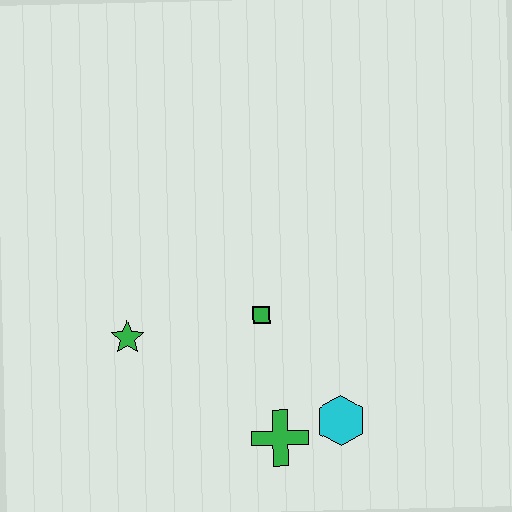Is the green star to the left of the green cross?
Yes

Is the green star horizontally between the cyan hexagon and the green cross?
No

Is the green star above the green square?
No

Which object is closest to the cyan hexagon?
The green cross is closest to the cyan hexagon.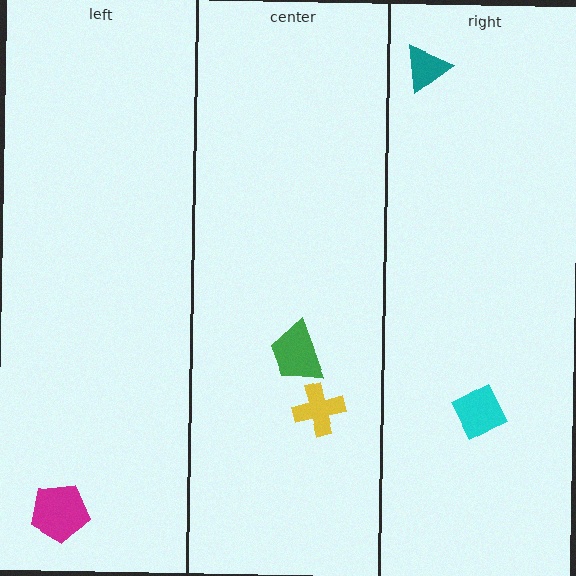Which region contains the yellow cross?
The center region.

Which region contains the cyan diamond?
The right region.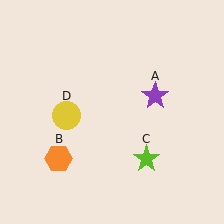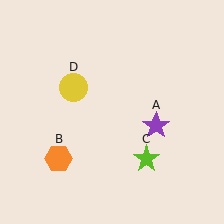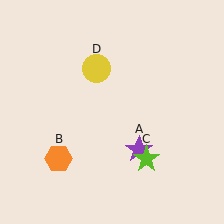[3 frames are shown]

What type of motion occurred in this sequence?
The purple star (object A), yellow circle (object D) rotated clockwise around the center of the scene.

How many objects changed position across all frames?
2 objects changed position: purple star (object A), yellow circle (object D).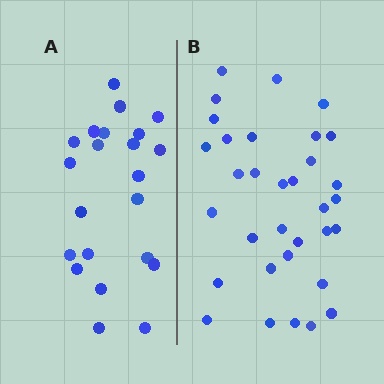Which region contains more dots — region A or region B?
Region B (the right region) has more dots.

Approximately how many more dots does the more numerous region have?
Region B has roughly 12 or so more dots than region A.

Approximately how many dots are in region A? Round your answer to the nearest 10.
About 20 dots. (The exact count is 22, which rounds to 20.)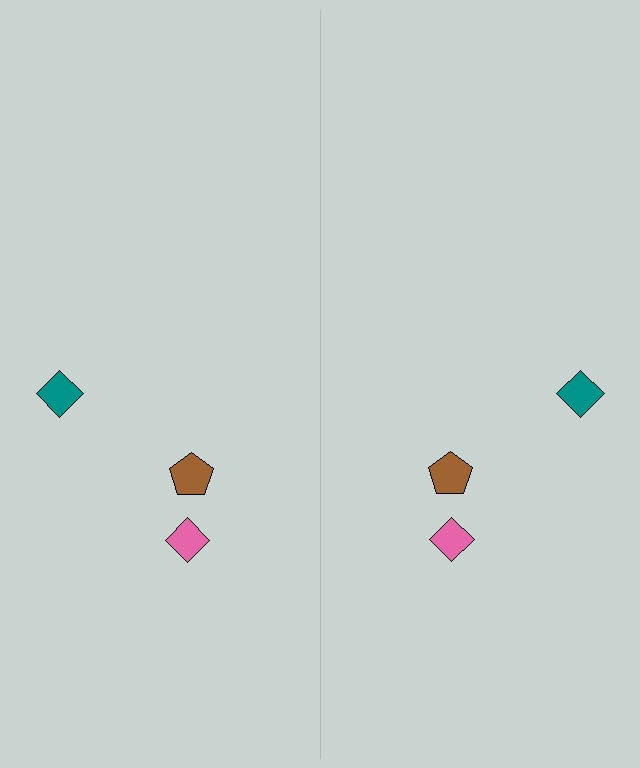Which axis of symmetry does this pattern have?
The pattern has a vertical axis of symmetry running through the center of the image.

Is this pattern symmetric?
Yes, this pattern has bilateral (reflection) symmetry.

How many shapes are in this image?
There are 6 shapes in this image.